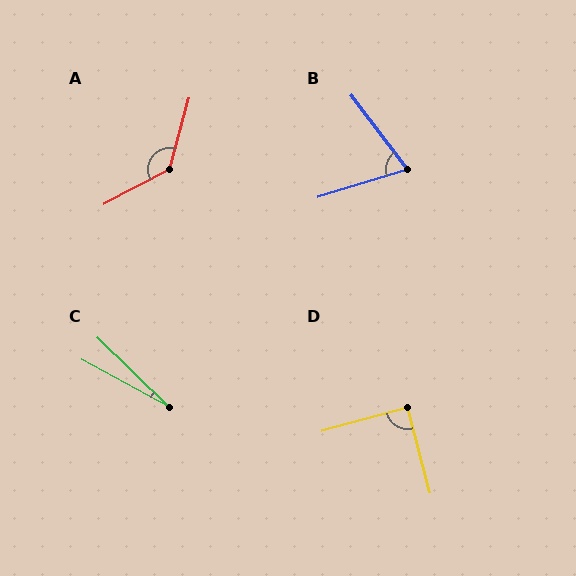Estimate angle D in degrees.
Approximately 89 degrees.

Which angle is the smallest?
C, at approximately 16 degrees.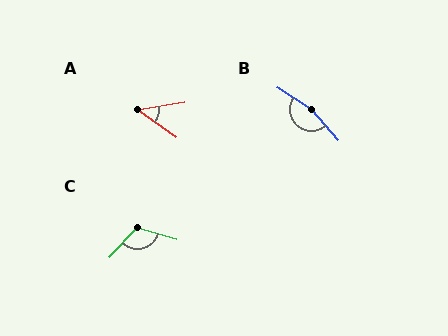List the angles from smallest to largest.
A (44°), C (116°), B (163°).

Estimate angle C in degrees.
Approximately 116 degrees.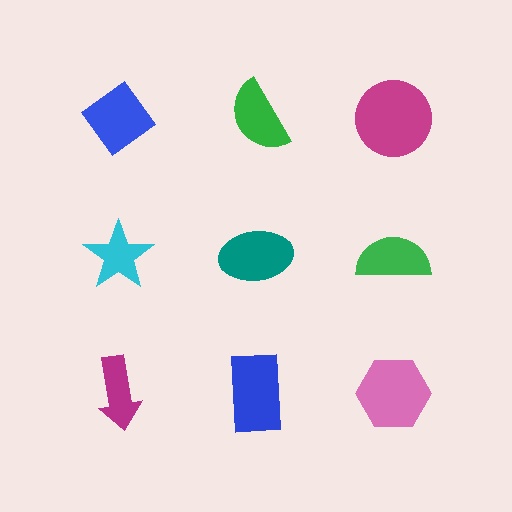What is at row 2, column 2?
A teal ellipse.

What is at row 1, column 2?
A green semicircle.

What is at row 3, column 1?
A magenta arrow.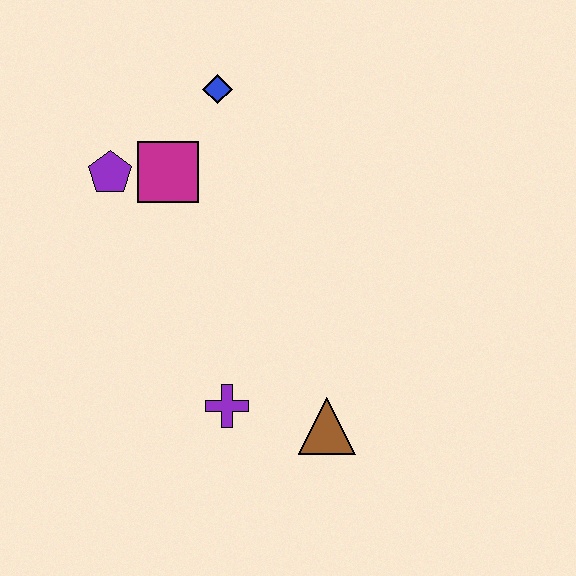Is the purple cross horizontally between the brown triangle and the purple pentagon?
Yes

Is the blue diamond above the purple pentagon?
Yes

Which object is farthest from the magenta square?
The brown triangle is farthest from the magenta square.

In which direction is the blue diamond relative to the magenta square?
The blue diamond is above the magenta square.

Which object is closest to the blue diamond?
The magenta square is closest to the blue diamond.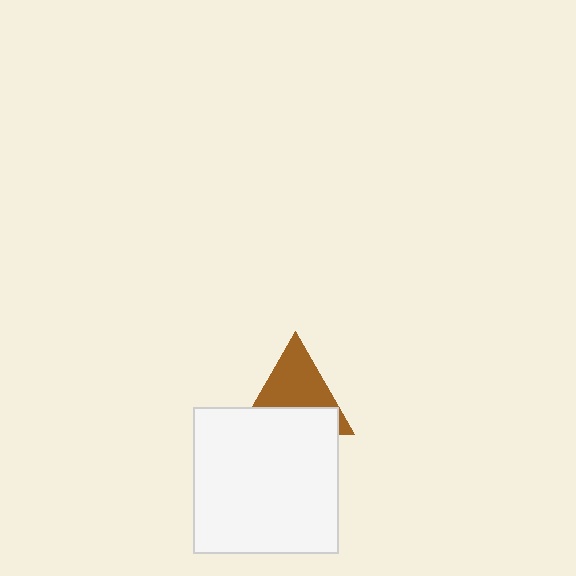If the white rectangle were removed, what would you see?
You would see the complete brown triangle.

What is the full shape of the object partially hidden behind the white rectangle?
The partially hidden object is a brown triangle.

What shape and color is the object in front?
The object in front is a white rectangle.